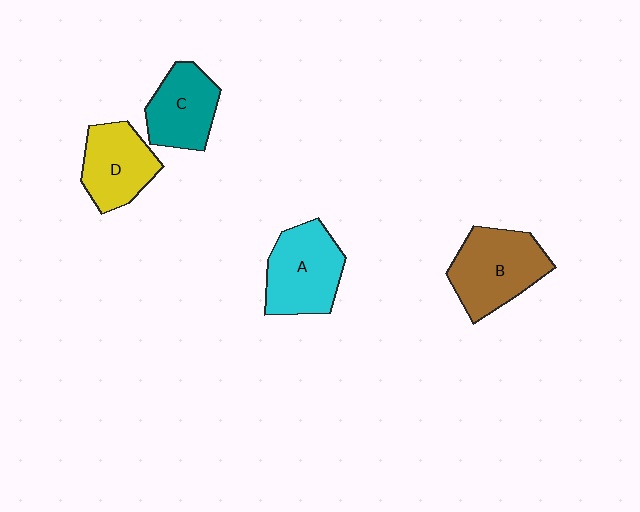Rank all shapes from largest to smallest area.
From largest to smallest: B (brown), A (cyan), D (yellow), C (teal).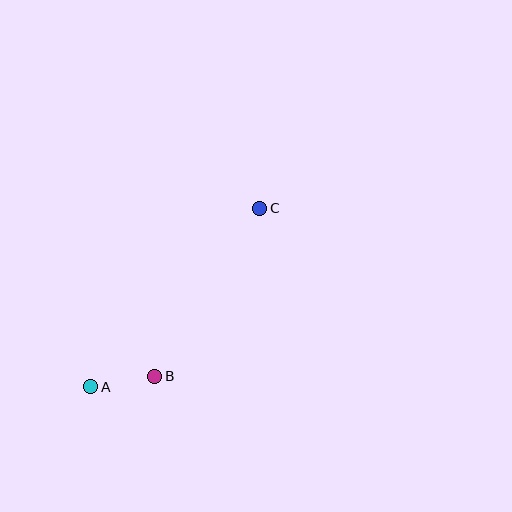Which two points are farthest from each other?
Points A and C are farthest from each other.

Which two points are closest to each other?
Points A and B are closest to each other.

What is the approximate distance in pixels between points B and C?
The distance between B and C is approximately 198 pixels.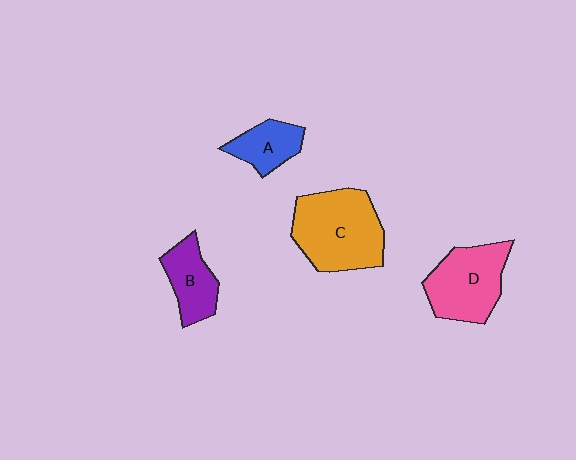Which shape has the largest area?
Shape C (orange).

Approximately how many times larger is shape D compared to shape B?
Approximately 1.6 times.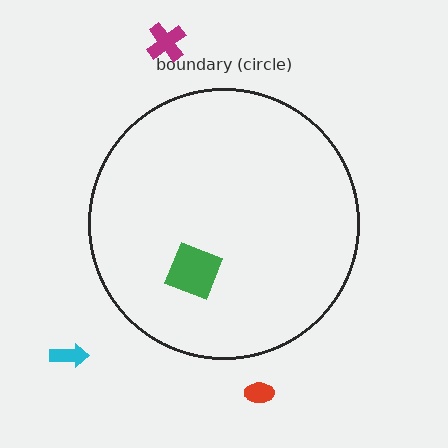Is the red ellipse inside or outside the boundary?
Outside.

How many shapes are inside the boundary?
1 inside, 3 outside.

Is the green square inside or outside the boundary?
Inside.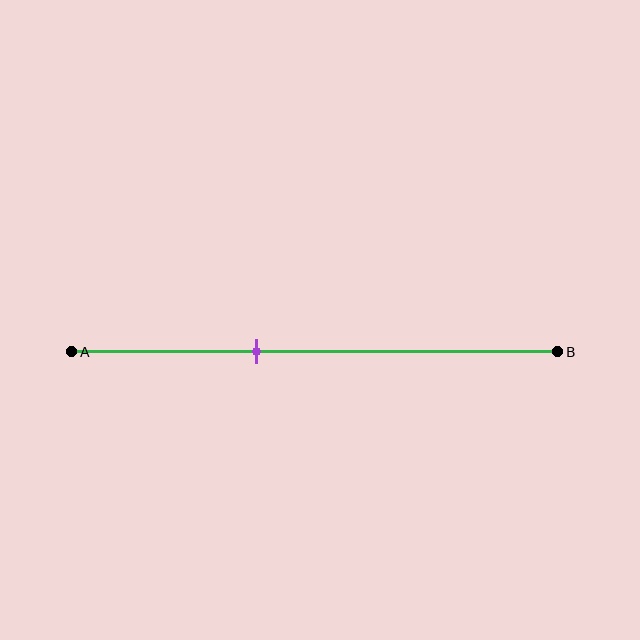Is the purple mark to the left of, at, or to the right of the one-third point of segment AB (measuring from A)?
The purple mark is to the right of the one-third point of segment AB.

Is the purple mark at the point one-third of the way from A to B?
No, the mark is at about 40% from A, not at the 33% one-third point.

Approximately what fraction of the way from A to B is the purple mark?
The purple mark is approximately 40% of the way from A to B.